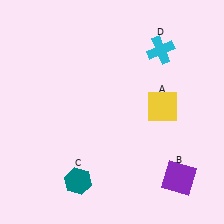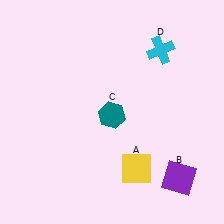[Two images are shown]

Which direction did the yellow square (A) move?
The yellow square (A) moved down.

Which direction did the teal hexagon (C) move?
The teal hexagon (C) moved up.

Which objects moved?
The objects that moved are: the yellow square (A), the teal hexagon (C).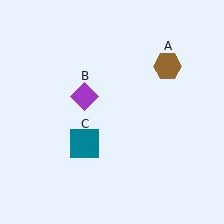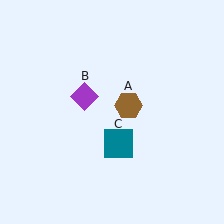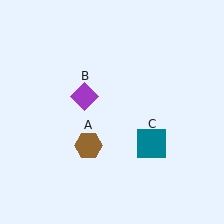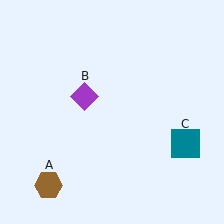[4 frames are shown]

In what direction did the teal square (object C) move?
The teal square (object C) moved right.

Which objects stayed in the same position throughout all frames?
Purple diamond (object B) remained stationary.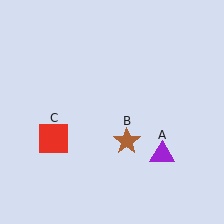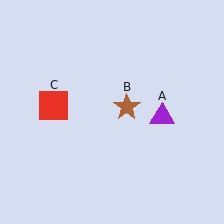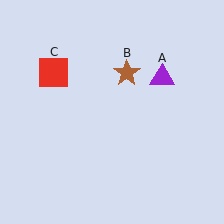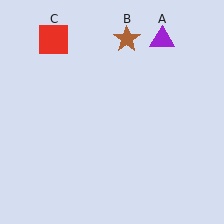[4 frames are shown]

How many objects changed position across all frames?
3 objects changed position: purple triangle (object A), brown star (object B), red square (object C).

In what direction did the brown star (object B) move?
The brown star (object B) moved up.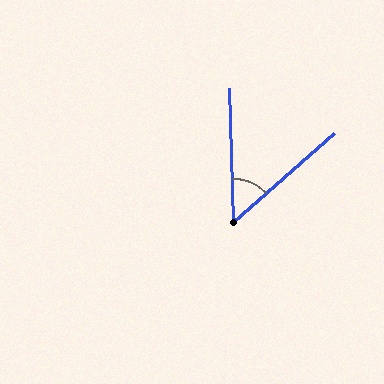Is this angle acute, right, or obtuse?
It is acute.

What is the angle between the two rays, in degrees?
Approximately 51 degrees.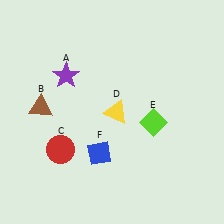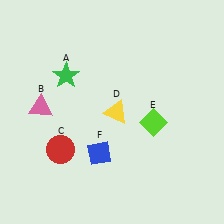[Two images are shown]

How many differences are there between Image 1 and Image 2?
There are 2 differences between the two images.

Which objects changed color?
A changed from purple to green. B changed from brown to pink.